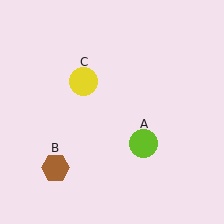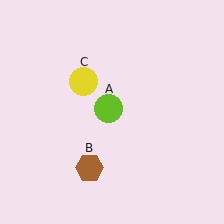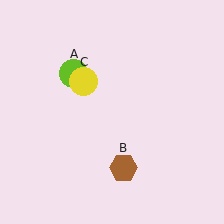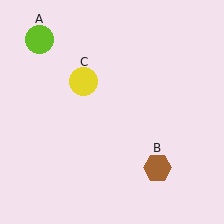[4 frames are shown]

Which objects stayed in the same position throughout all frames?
Yellow circle (object C) remained stationary.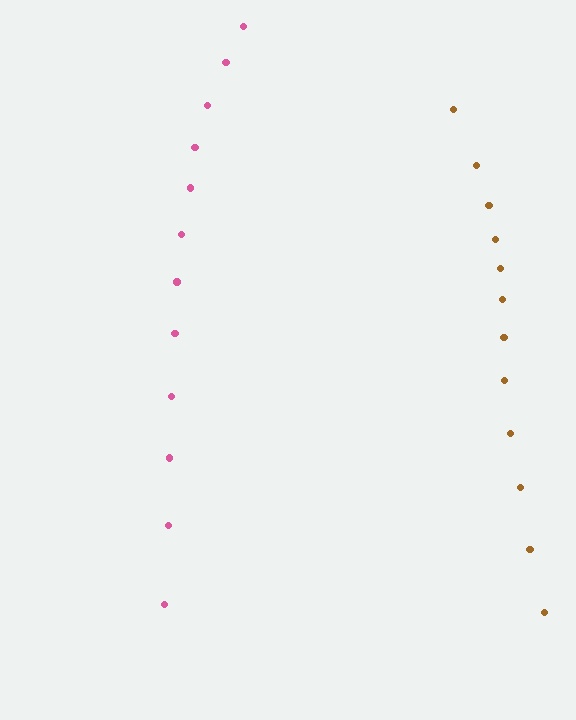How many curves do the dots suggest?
There are 2 distinct paths.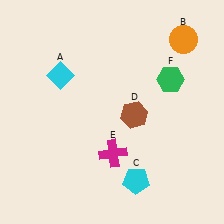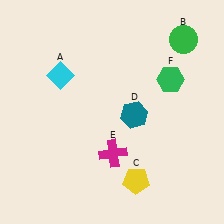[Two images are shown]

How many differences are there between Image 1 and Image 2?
There are 3 differences between the two images.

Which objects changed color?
B changed from orange to green. C changed from cyan to yellow. D changed from brown to teal.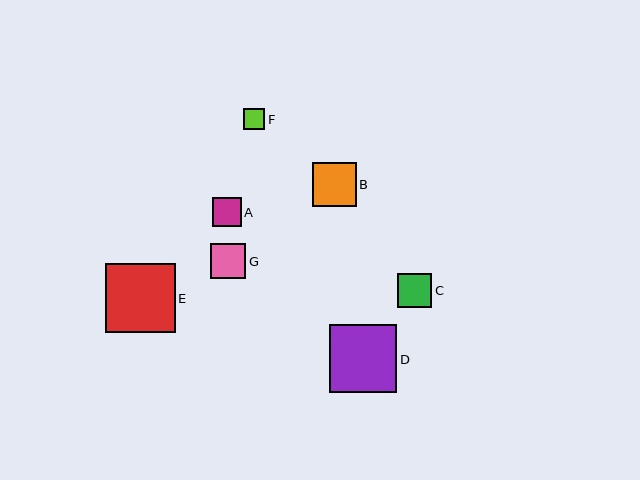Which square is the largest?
Square E is the largest with a size of approximately 69 pixels.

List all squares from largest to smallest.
From largest to smallest: E, D, B, G, C, A, F.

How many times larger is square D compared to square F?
Square D is approximately 3.1 times the size of square F.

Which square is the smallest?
Square F is the smallest with a size of approximately 22 pixels.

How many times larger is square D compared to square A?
Square D is approximately 2.4 times the size of square A.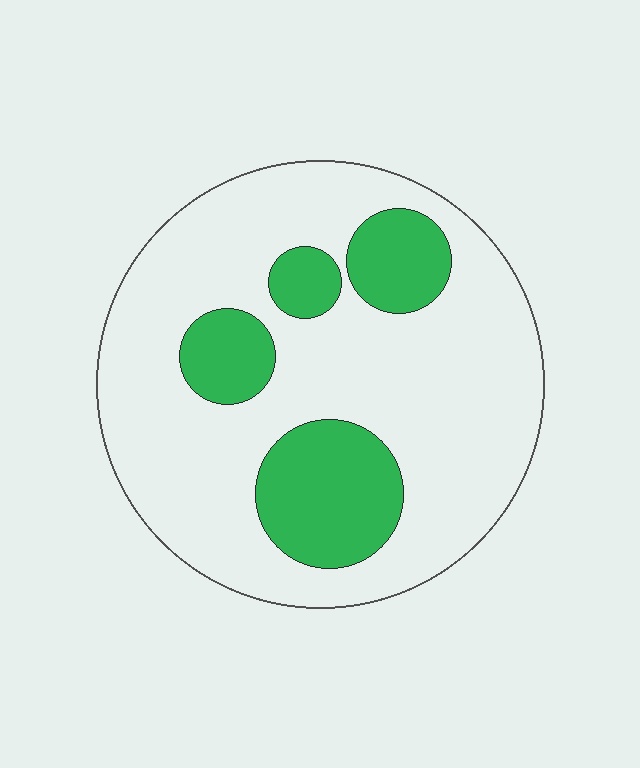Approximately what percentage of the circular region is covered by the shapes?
Approximately 25%.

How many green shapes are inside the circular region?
4.